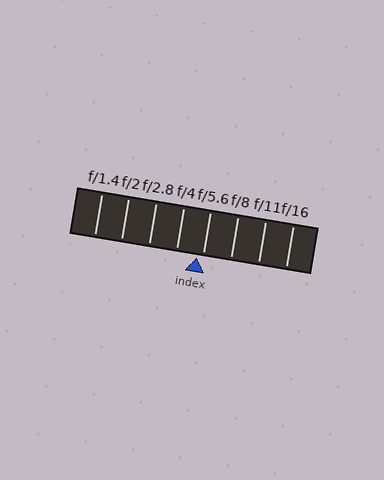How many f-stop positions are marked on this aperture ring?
There are 8 f-stop positions marked.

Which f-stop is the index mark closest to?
The index mark is closest to f/5.6.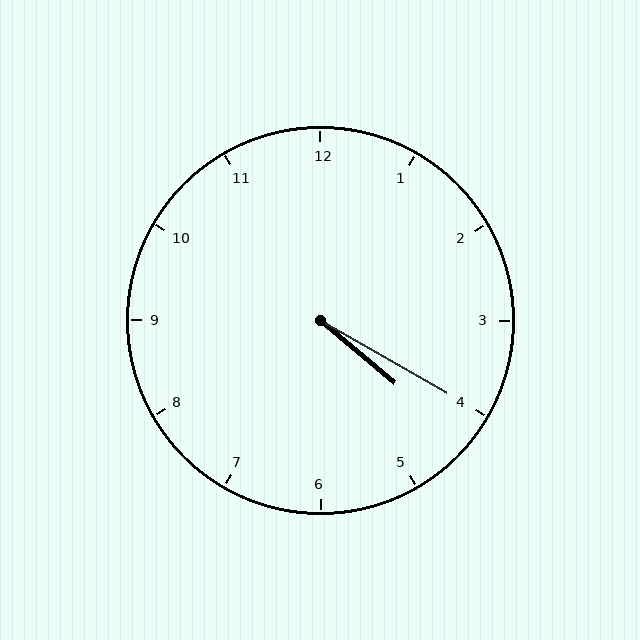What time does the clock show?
4:20.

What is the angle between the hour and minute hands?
Approximately 10 degrees.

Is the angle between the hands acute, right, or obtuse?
It is acute.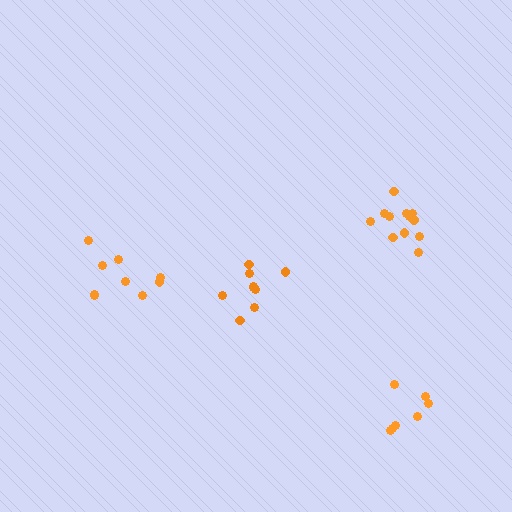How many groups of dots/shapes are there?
There are 4 groups.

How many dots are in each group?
Group 1: 9 dots, Group 2: 7 dots, Group 3: 12 dots, Group 4: 9 dots (37 total).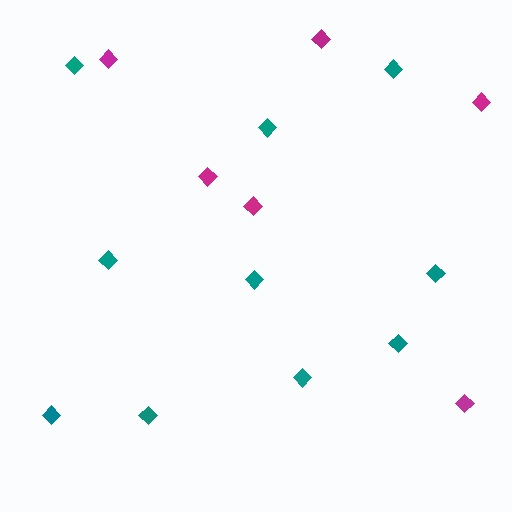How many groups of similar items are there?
There are 2 groups: one group of teal diamonds (10) and one group of magenta diamonds (6).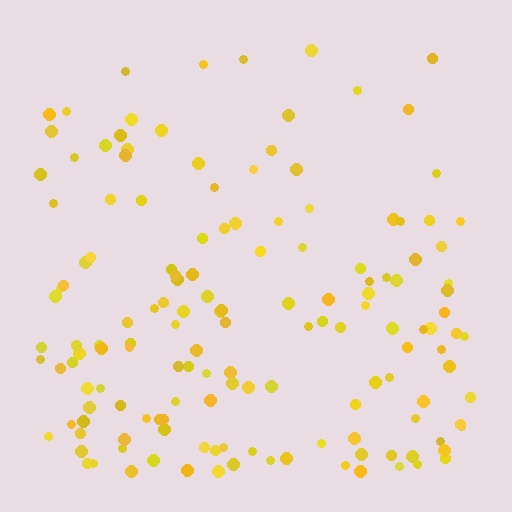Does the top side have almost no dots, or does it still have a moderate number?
Still a moderate number, just noticeably fewer than the bottom.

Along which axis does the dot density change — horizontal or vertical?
Vertical.